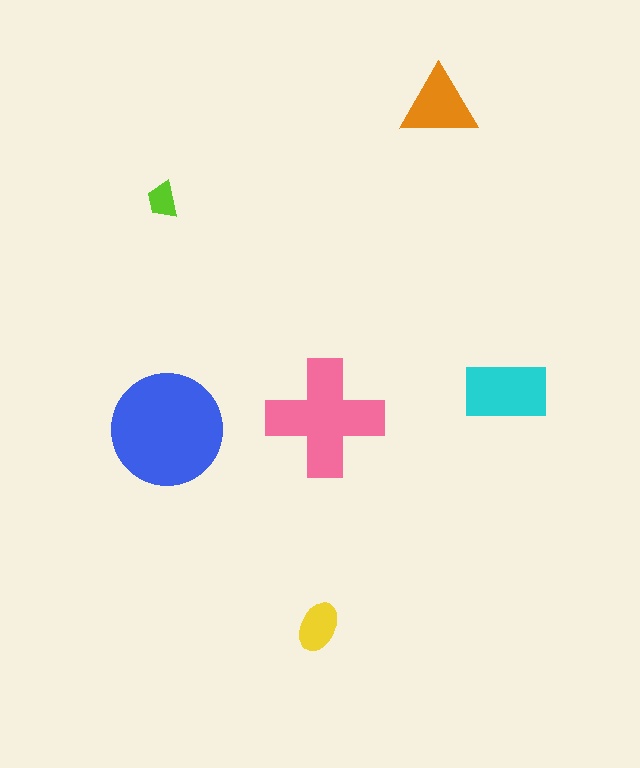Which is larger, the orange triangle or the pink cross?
The pink cross.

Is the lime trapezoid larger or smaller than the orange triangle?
Smaller.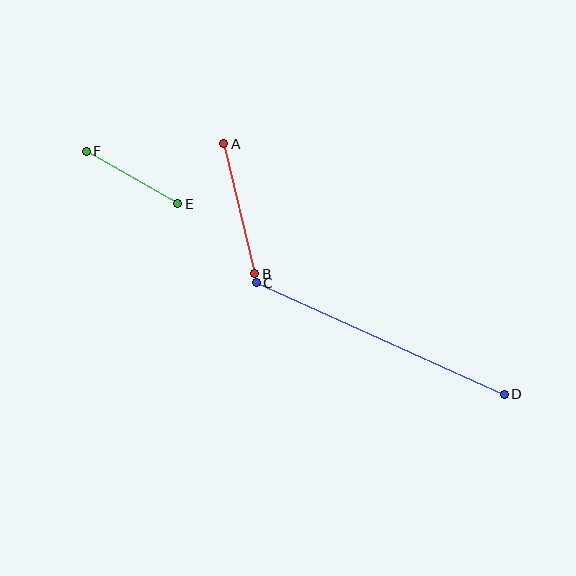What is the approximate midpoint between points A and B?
The midpoint is at approximately (239, 209) pixels.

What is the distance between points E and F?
The distance is approximately 106 pixels.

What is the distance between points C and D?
The distance is approximately 272 pixels.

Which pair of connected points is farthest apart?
Points C and D are farthest apart.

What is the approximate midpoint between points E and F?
The midpoint is at approximately (132, 177) pixels.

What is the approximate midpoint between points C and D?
The midpoint is at approximately (380, 338) pixels.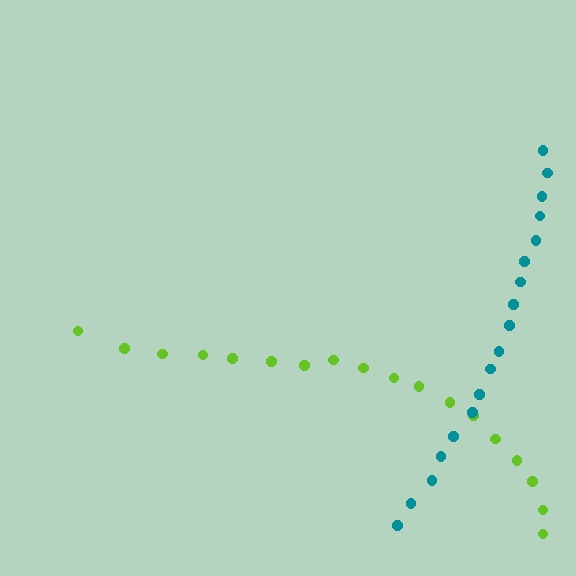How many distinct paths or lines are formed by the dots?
There are 2 distinct paths.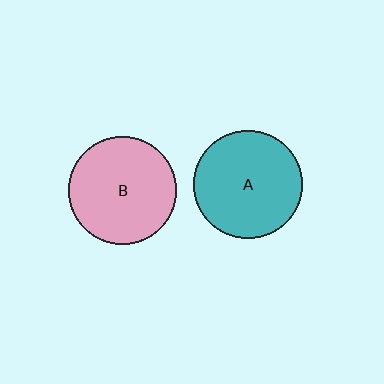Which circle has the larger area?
Circle B (pink).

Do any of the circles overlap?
No, none of the circles overlap.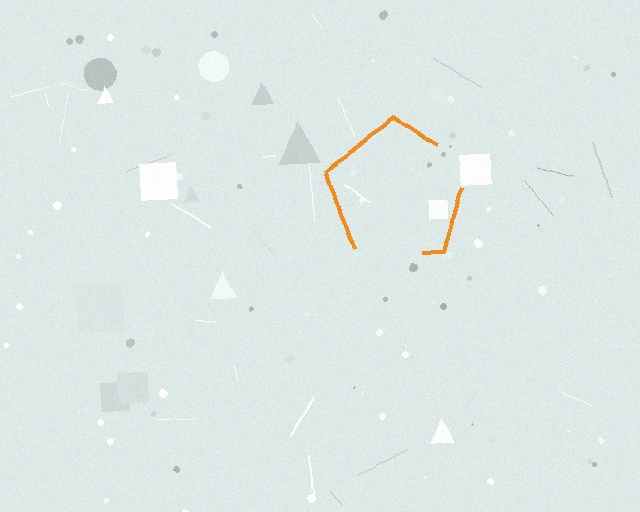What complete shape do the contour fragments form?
The contour fragments form a pentagon.